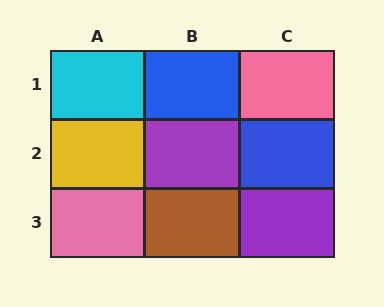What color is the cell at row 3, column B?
Brown.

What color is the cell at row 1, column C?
Pink.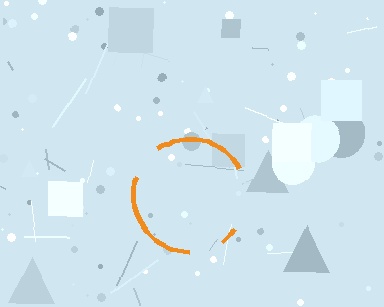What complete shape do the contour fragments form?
The contour fragments form a circle.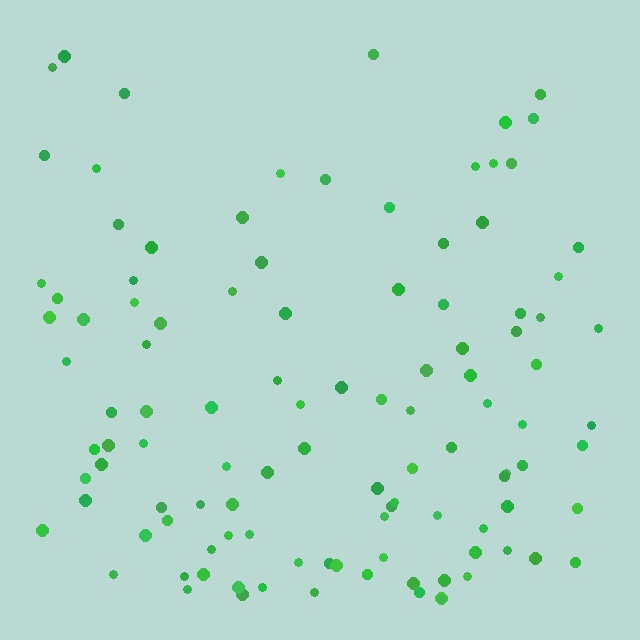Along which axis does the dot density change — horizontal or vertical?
Vertical.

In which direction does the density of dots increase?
From top to bottom, with the bottom side densest.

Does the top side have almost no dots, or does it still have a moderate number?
Still a moderate number, just noticeably fewer than the bottom.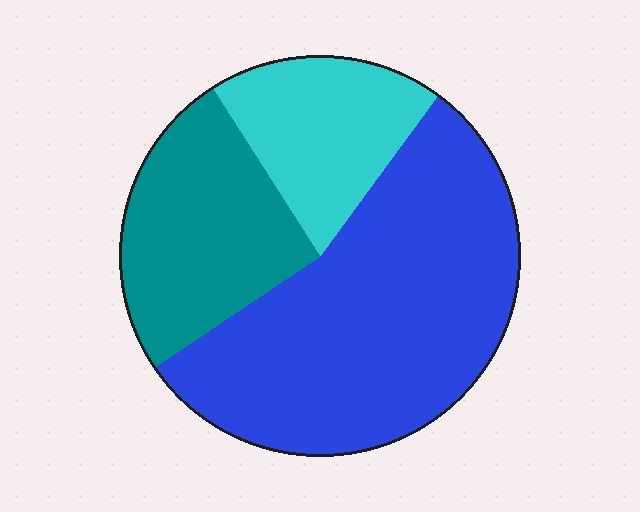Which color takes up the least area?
Cyan, at roughly 20%.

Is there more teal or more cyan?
Teal.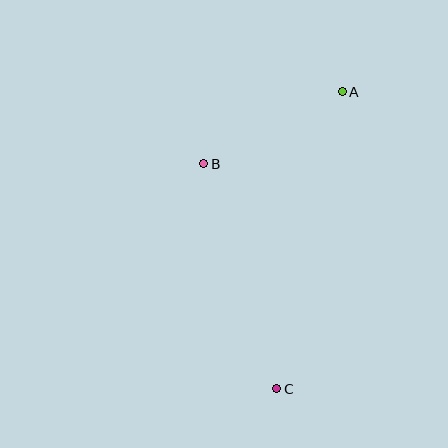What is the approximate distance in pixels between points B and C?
The distance between B and C is approximately 237 pixels.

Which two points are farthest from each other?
Points A and C are farthest from each other.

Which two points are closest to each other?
Points A and B are closest to each other.